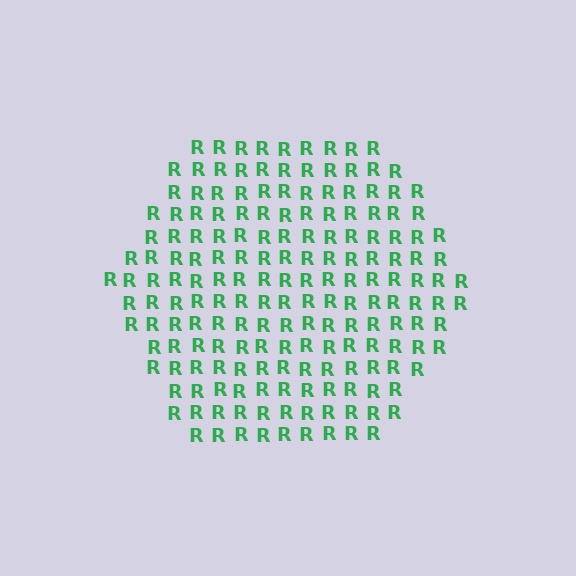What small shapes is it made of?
It is made of small letter R's.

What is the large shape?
The large shape is a hexagon.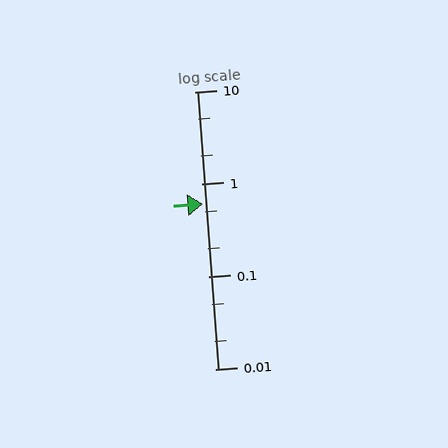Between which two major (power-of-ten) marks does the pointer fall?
The pointer is between 0.1 and 1.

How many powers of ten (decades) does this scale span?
The scale spans 3 decades, from 0.01 to 10.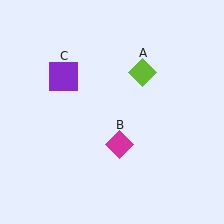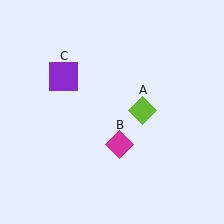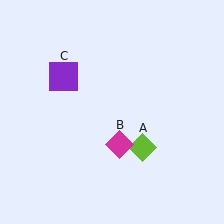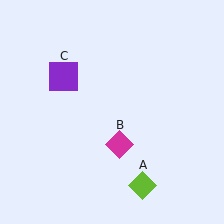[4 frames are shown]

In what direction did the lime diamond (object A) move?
The lime diamond (object A) moved down.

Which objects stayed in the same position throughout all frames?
Magenta diamond (object B) and purple square (object C) remained stationary.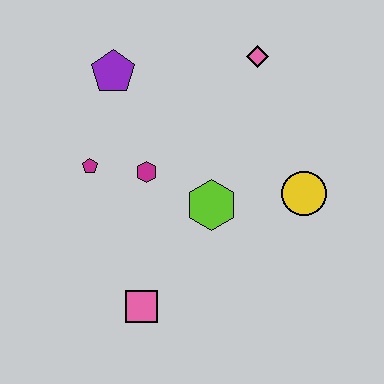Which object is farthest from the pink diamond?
The pink square is farthest from the pink diamond.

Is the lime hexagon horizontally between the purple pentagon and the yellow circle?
Yes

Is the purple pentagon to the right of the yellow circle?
No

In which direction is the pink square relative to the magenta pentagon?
The pink square is below the magenta pentagon.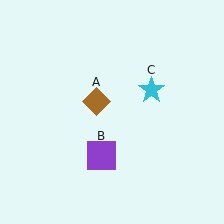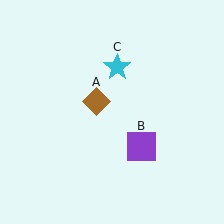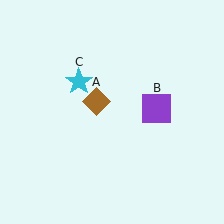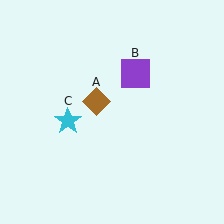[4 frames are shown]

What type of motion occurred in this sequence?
The purple square (object B), cyan star (object C) rotated counterclockwise around the center of the scene.